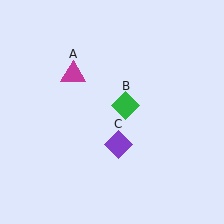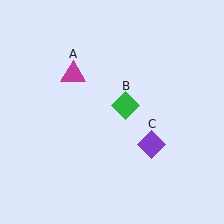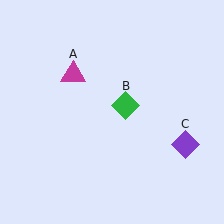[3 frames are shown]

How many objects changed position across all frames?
1 object changed position: purple diamond (object C).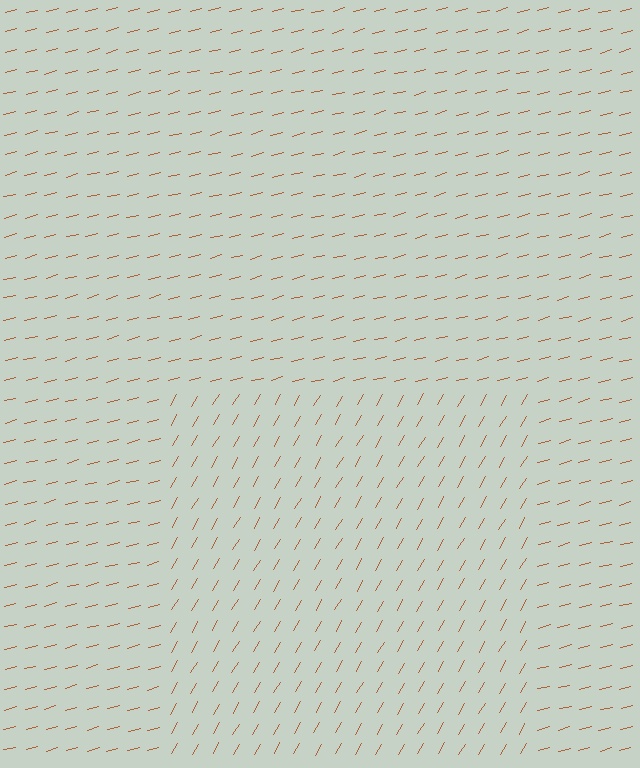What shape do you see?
I see a rectangle.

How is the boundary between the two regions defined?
The boundary is defined purely by a change in line orientation (approximately 45 degrees difference). All lines are the same color and thickness.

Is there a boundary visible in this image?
Yes, there is a texture boundary formed by a change in line orientation.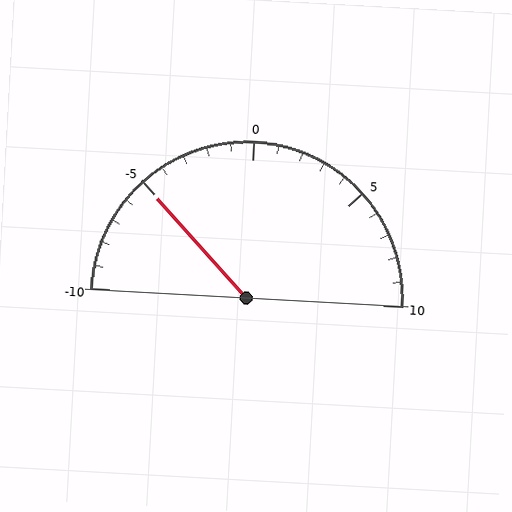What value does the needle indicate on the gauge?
The needle indicates approximately -5.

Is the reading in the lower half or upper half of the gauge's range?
The reading is in the lower half of the range (-10 to 10).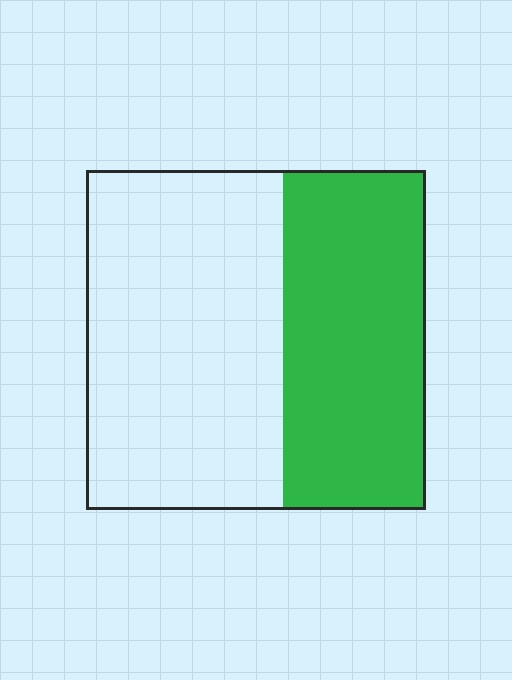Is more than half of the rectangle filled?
No.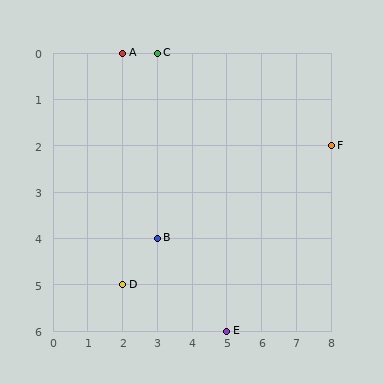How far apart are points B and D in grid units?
Points B and D are 1 column and 1 row apart (about 1.4 grid units diagonally).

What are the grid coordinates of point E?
Point E is at grid coordinates (5, 6).